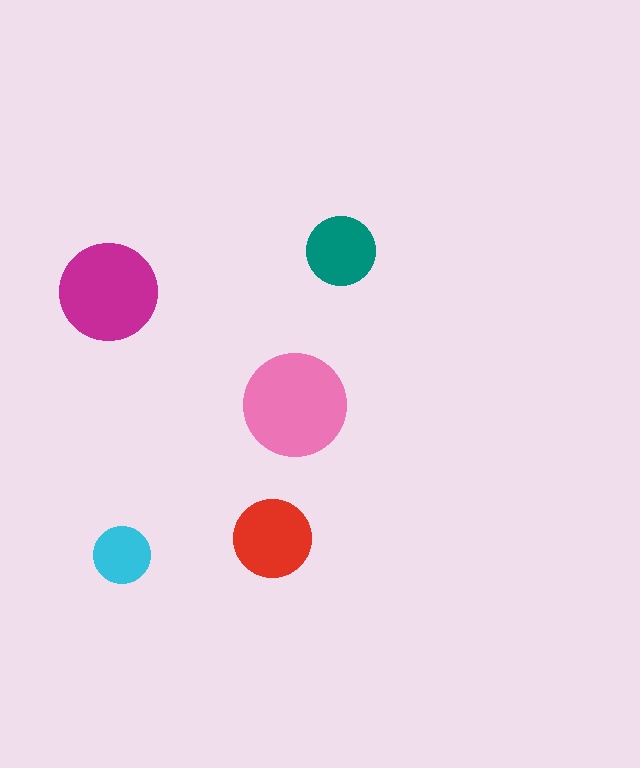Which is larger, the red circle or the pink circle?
The pink one.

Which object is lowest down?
The cyan circle is bottommost.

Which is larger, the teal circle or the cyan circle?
The teal one.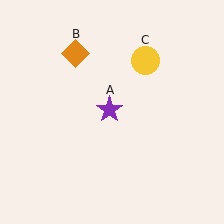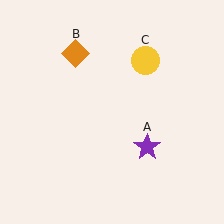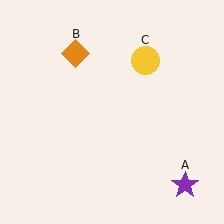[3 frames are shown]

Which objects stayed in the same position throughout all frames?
Orange diamond (object B) and yellow circle (object C) remained stationary.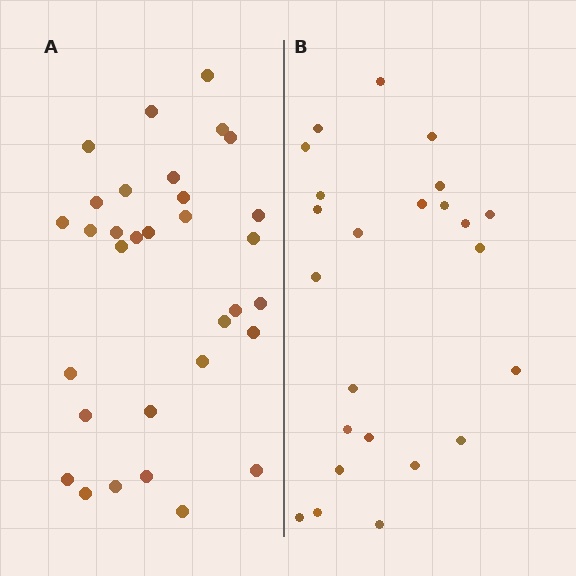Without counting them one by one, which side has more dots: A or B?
Region A (the left region) has more dots.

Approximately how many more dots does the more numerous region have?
Region A has roughly 8 or so more dots than region B.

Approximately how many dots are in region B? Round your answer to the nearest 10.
About 20 dots. (The exact count is 24, which rounds to 20.)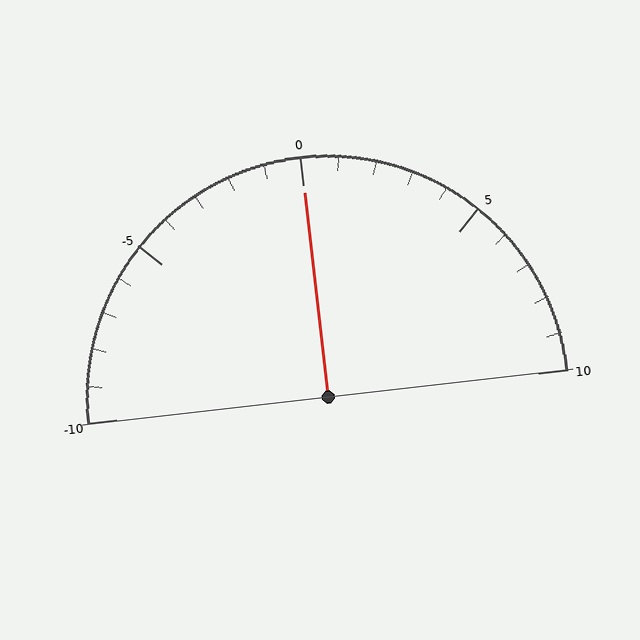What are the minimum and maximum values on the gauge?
The gauge ranges from -10 to 10.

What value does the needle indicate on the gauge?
The needle indicates approximately 0.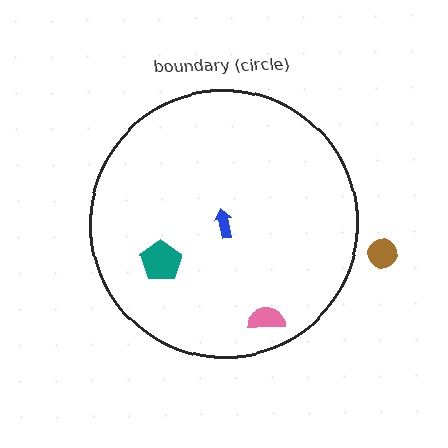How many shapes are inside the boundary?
3 inside, 1 outside.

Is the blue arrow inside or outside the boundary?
Inside.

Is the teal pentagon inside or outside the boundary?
Inside.